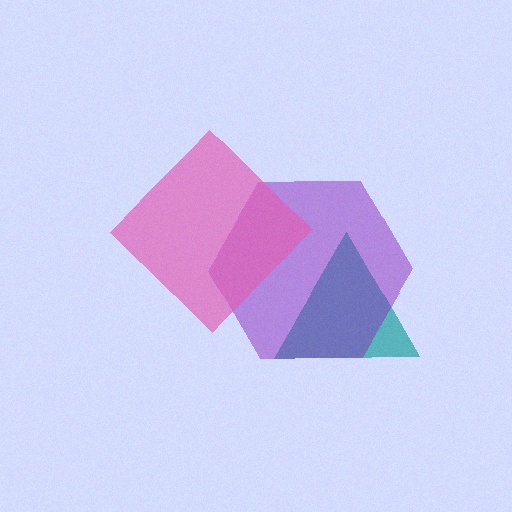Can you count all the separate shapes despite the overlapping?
Yes, there are 3 separate shapes.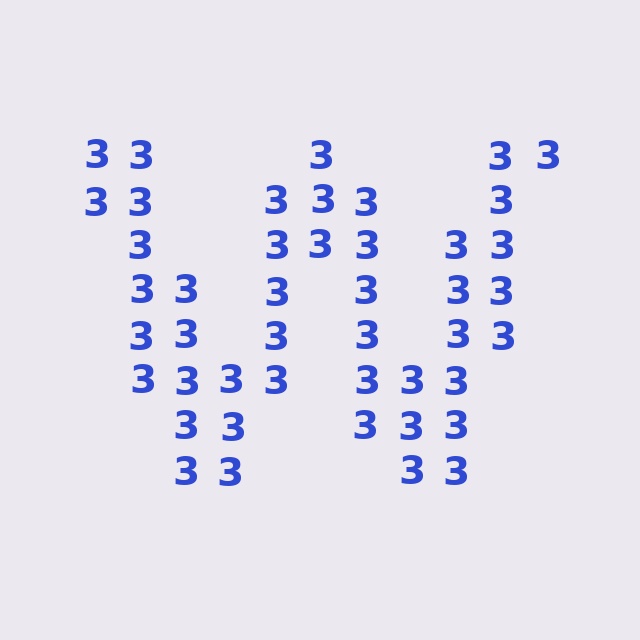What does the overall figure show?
The overall figure shows the letter W.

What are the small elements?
The small elements are digit 3's.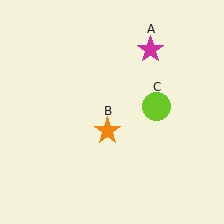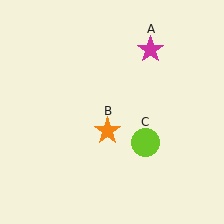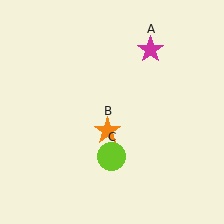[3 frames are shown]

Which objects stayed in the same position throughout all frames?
Magenta star (object A) and orange star (object B) remained stationary.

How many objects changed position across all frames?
1 object changed position: lime circle (object C).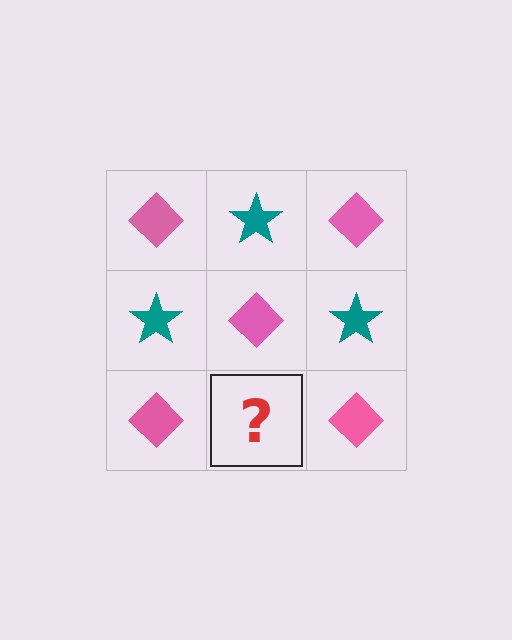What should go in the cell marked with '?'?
The missing cell should contain a teal star.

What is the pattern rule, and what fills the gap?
The rule is that it alternates pink diamond and teal star in a checkerboard pattern. The gap should be filled with a teal star.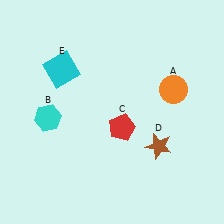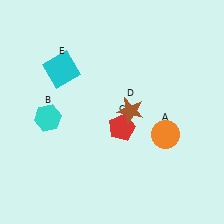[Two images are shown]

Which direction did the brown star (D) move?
The brown star (D) moved up.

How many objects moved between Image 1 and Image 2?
2 objects moved between the two images.